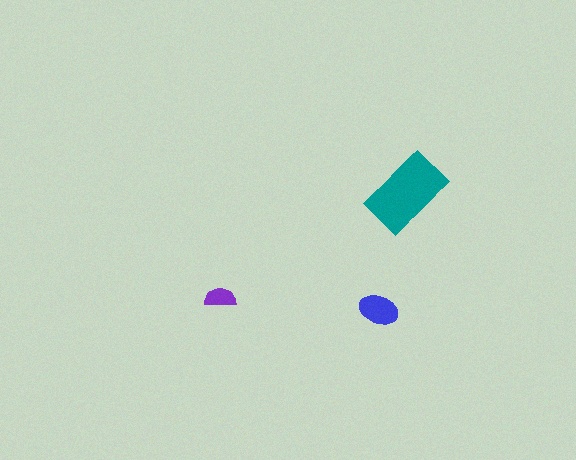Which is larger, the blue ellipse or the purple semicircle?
The blue ellipse.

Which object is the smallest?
The purple semicircle.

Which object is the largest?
The teal rectangle.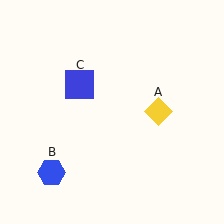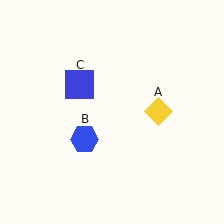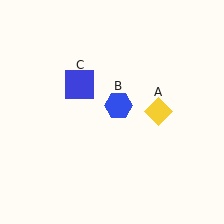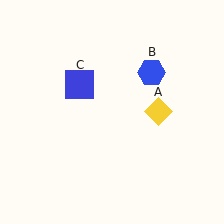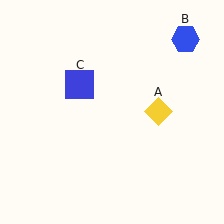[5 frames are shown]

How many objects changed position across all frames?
1 object changed position: blue hexagon (object B).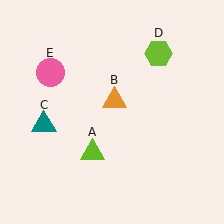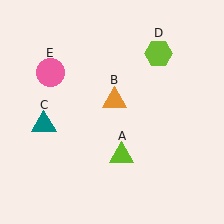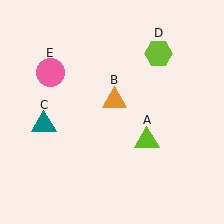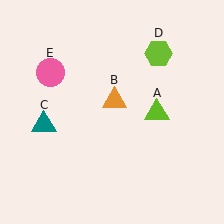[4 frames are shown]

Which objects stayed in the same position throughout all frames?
Orange triangle (object B) and teal triangle (object C) and lime hexagon (object D) and pink circle (object E) remained stationary.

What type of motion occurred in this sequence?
The lime triangle (object A) rotated counterclockwise around the center of the scene.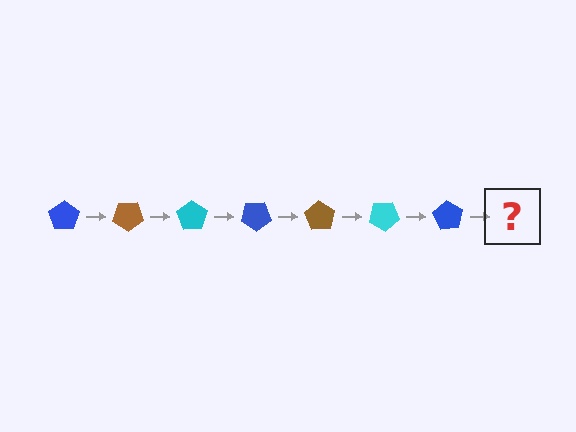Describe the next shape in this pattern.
It should be a brown pentagon, rotated 245 degrees from the start.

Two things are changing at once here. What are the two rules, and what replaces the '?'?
The two rules are that it rotates 35 degrees each step and the color cycles through blue, brown, and cyan. The '?' should be a brown pentagon, rotated 245 degrees from the start.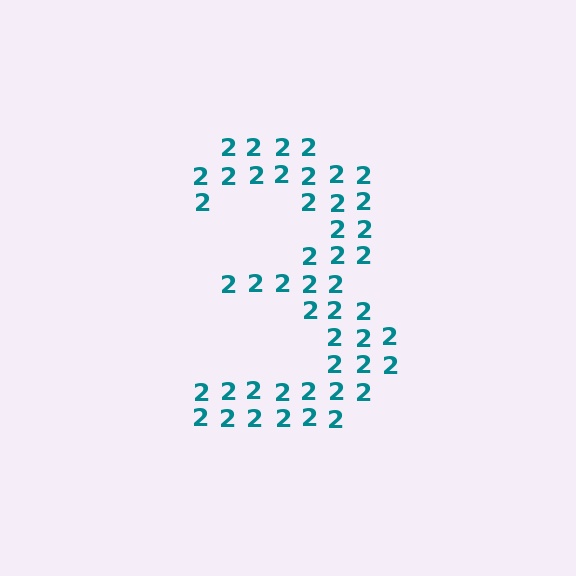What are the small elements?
The small elements are digit 2's.